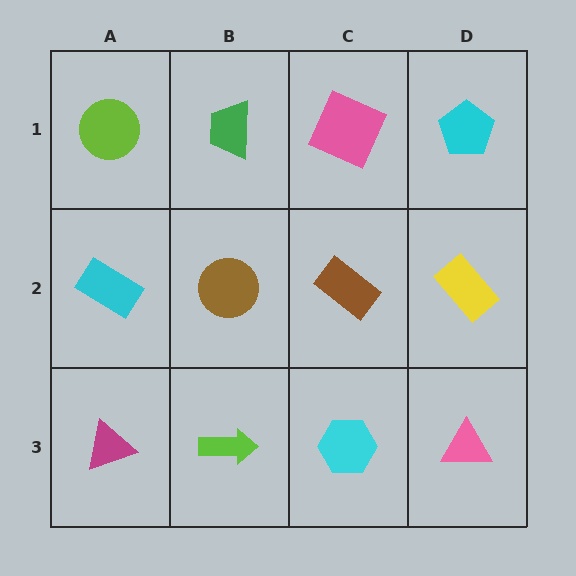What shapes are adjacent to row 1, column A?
A cyan rectangle (row 2, column A), a green trapezoid (row 1, column B).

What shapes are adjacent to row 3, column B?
A brown circle (row 2, column B), a magenta triangle (row 3, column A), a cyan hexagon (row 3, column C).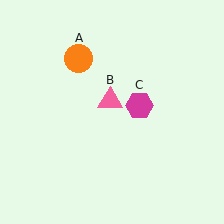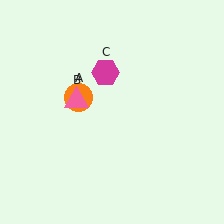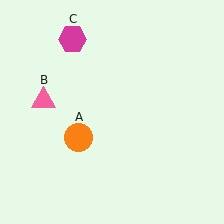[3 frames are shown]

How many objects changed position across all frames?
3 objects changed position: orange circle (object A), pink triangle (object B), magenta hexagon (object C).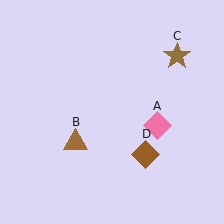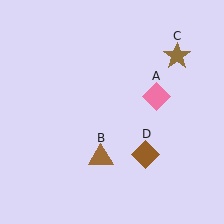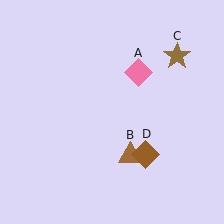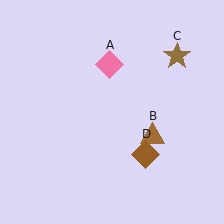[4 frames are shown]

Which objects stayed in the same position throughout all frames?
Brown star (object C) and brown diamond (object D) remained stationary.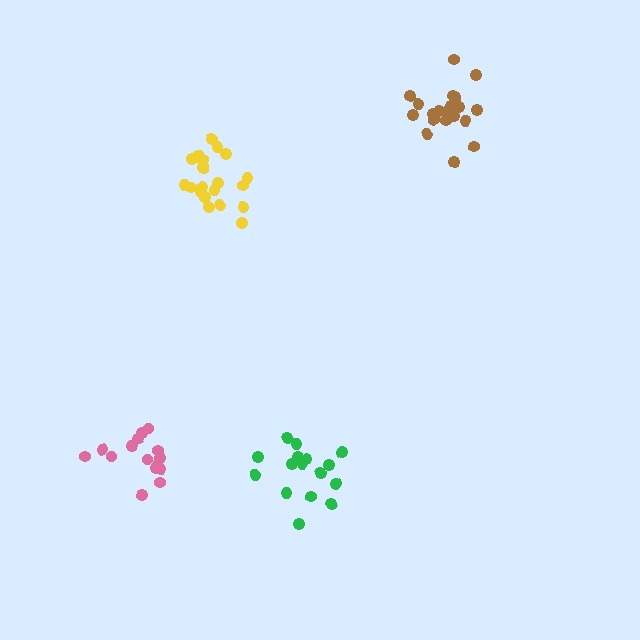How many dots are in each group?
Group 1: 16 dots, Group 2: 21 dots, Group 3: 15 dots, Group 4: 20 dots (72 total).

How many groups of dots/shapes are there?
There are 4 groups.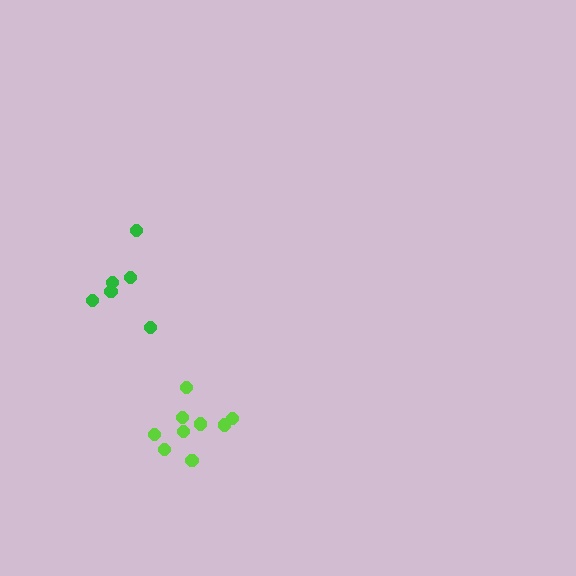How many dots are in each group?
Group 1: 6 dots, Group 2: 9 dots (15 total).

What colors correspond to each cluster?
The clusters are colored: green, lime.